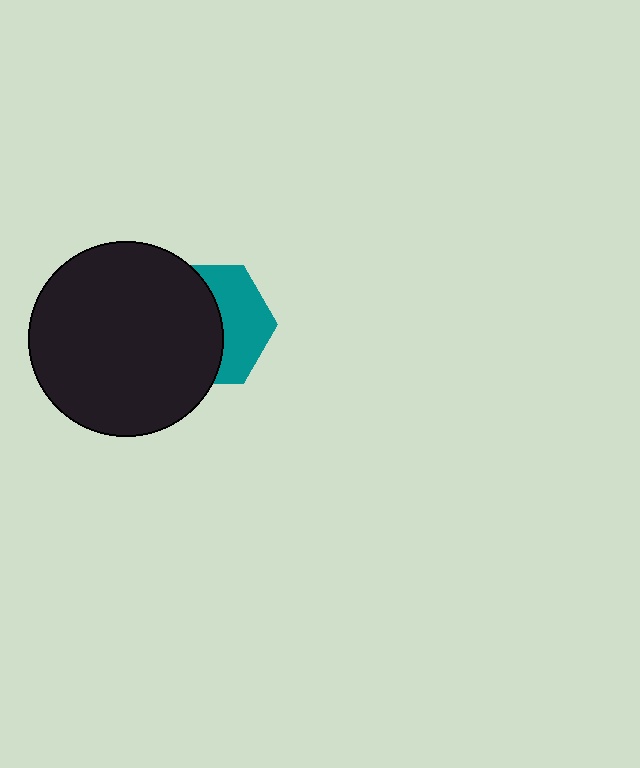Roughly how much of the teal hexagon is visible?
A small part of it is visible (roughly 43%).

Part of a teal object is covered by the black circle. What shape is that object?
It is a hexagon.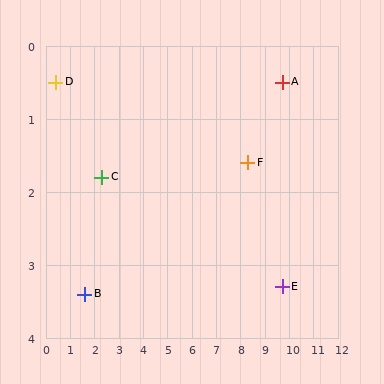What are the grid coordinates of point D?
Point D is at approximately (0.4, 0.5).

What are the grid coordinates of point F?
Point F is at approximately (8.3, 1.6).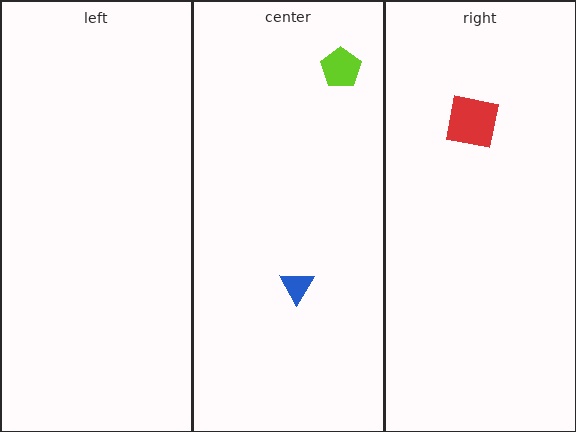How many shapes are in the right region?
1.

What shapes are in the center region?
The lime pentagon, the blue triangle.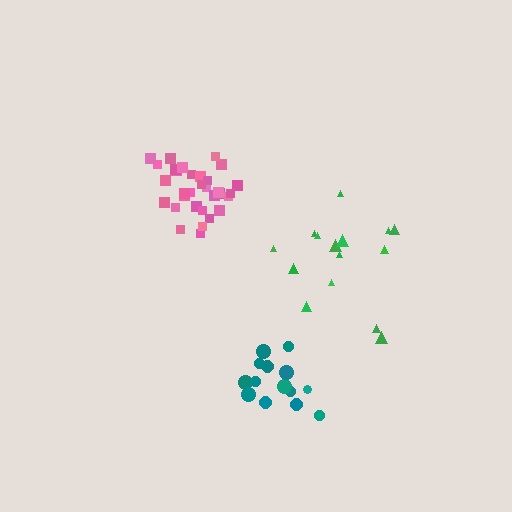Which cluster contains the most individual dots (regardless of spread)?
Pink (32).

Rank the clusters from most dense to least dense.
pink, teal, green.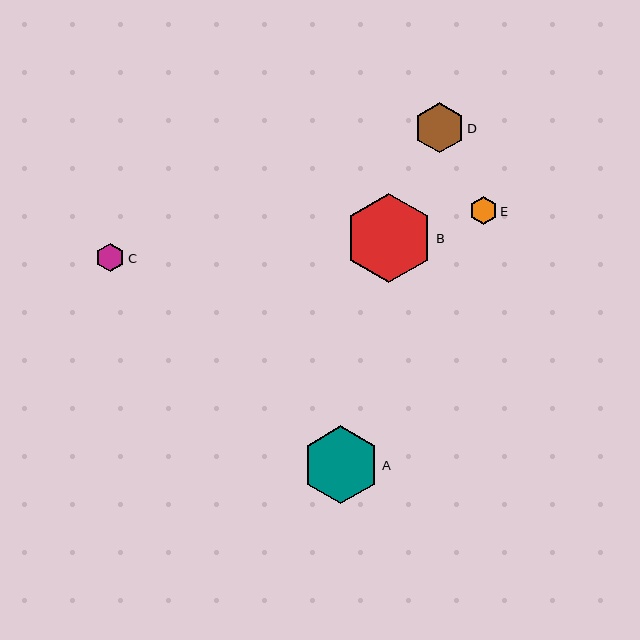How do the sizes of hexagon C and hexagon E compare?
Hexagon C and hexagon E are approximately the same size.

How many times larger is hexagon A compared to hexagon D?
Hexagon A is approximately 1.5 times the size of hexagon D.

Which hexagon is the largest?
Hexagon B is the largest with a size of approximately 89 pixels.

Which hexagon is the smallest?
Hexagon E is the smallest with a size of approximately 27 pixels.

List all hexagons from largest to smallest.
From largest to smallest: B, A, D, C, E.